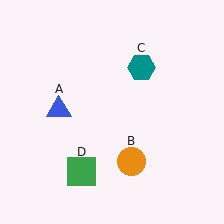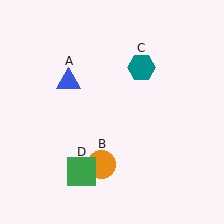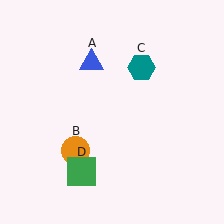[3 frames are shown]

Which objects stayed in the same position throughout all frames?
Teal hexagon (object C) and green square (object D) remained stationary.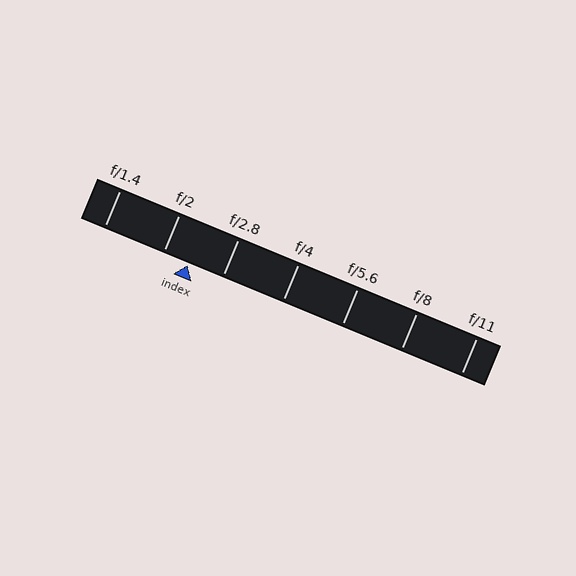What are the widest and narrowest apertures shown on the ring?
The widest aperture shown is f/1.4 and the narrowest is f/11.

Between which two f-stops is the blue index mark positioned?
The index mark is between f/2 and f/2.8.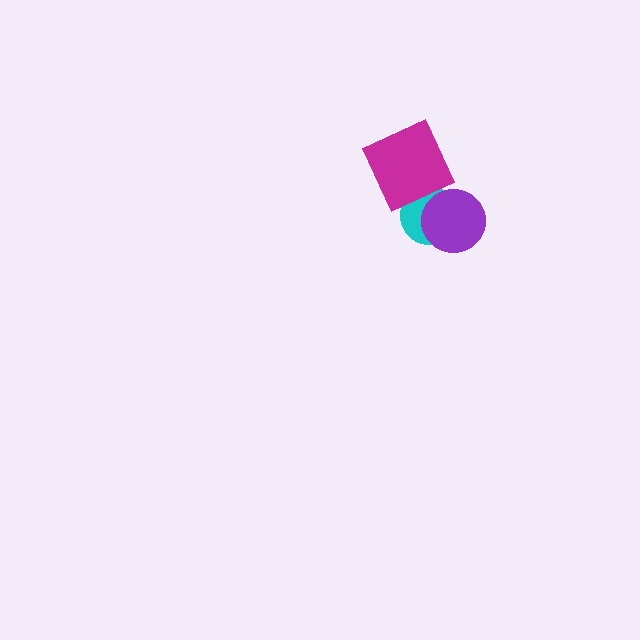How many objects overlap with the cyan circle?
2 objects overlap with the cyan circle.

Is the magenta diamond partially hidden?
No, no other shape covers it.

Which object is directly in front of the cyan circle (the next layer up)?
The purple circle is directly in front of the cyan circle.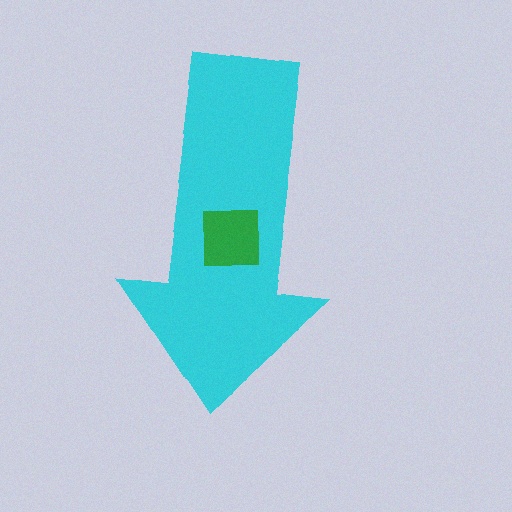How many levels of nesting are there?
2.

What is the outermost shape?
The cyan arrow.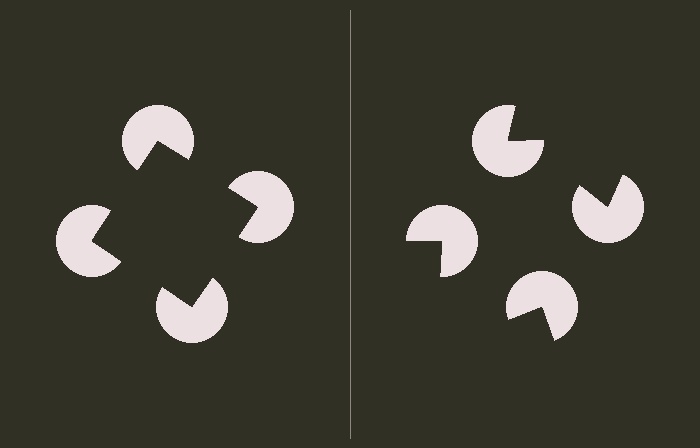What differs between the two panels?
The pac-man discs are positioned identically on both sides; only the wedge orientations differ. On the left they align to a square; on the right they are misaligned.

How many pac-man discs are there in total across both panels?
8 — 4 on each side.